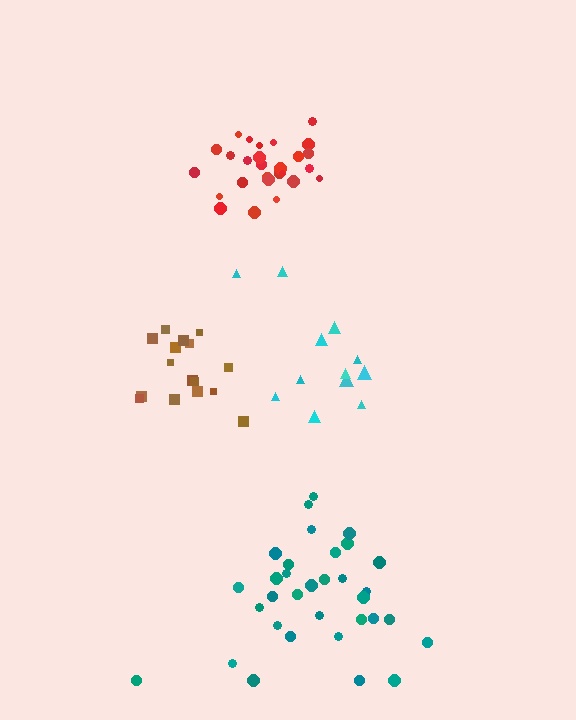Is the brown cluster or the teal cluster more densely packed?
Brown.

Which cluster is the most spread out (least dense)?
Cyan.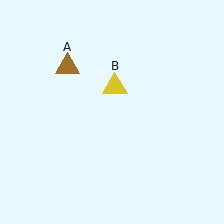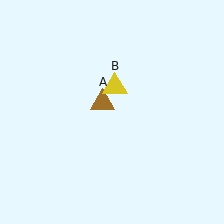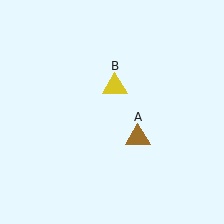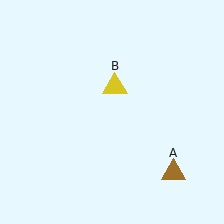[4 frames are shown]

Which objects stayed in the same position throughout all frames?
Yellow triangle (object B) remained stationary.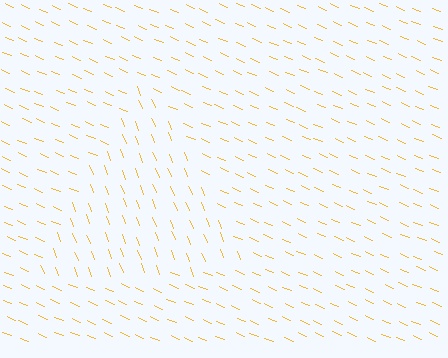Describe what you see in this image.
The image is filled with small yellow line segments. A triangle region in the image has lines oriented differently from the surrounding lines, creating a visible texture boundary.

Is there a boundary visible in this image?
Yes, there is a texture boundary formed by a change in line orientation.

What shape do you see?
I see a triangle.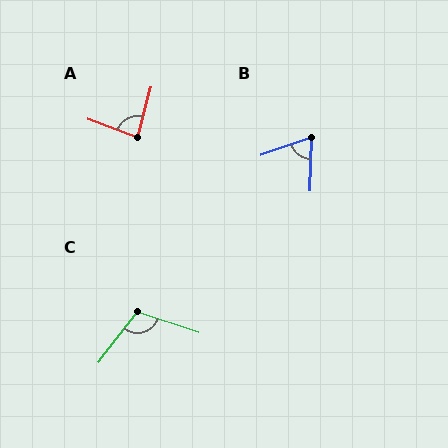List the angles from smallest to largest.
B (69°), A (85°), C (109°).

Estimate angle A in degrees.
Approximately 85 degrees.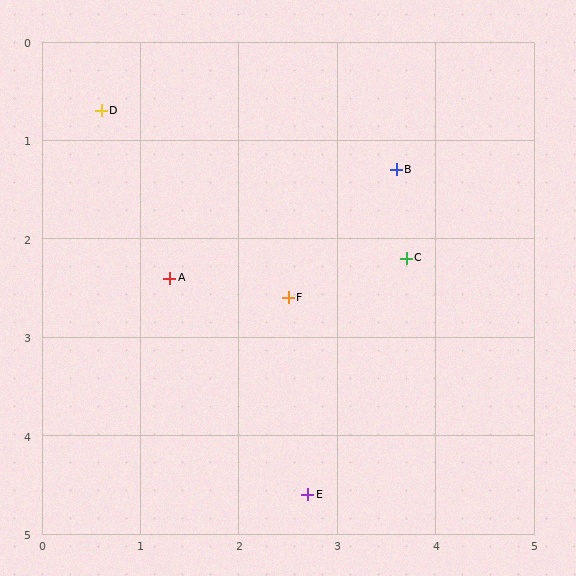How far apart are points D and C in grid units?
Points D and C are about 3.4 grid units apart.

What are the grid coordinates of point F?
Point F is at approximately (2.5, 2.6).